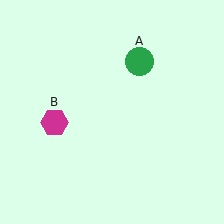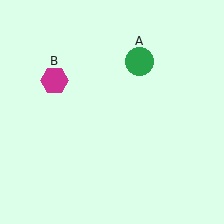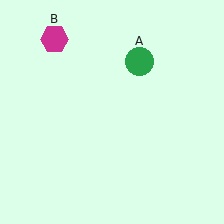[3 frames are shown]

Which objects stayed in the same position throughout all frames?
Green circle (object A) remained stationary.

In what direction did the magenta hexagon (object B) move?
The magenta hexagon (object B) moved up.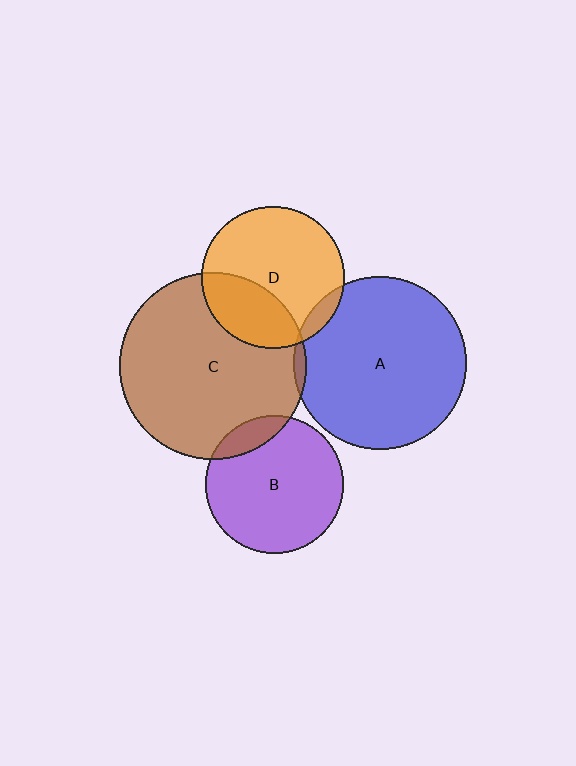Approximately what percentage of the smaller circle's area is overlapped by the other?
Approximately 5%.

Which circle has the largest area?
Circle C (brown).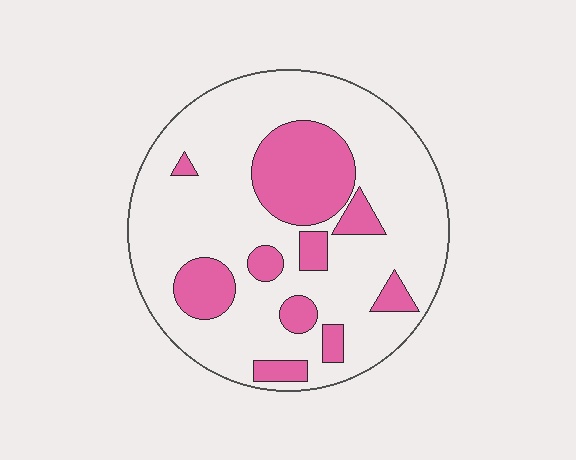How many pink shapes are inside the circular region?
10.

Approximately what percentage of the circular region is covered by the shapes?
Approximately 25%.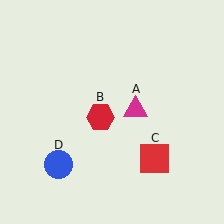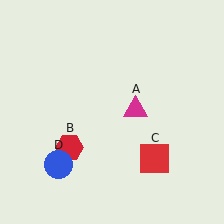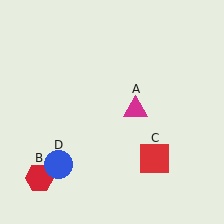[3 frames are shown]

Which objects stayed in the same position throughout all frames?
Magenta triangle (object A) and red square (object C) and blue circle (object D) remained stationary.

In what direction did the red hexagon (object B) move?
The red hexagon (object B) moved down and to the left.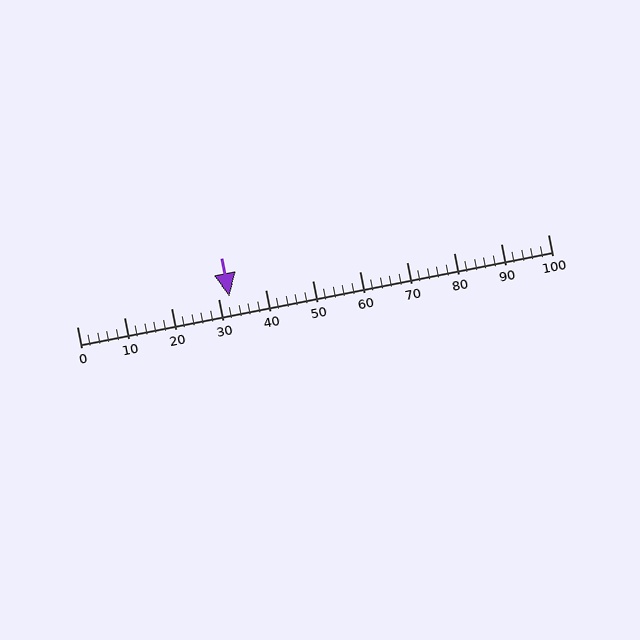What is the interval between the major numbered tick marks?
The major tick marks are spaced 10 units apart.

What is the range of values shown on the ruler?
The ruler shows values from 0 to 100.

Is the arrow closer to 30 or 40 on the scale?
The arrow is closer to 30.